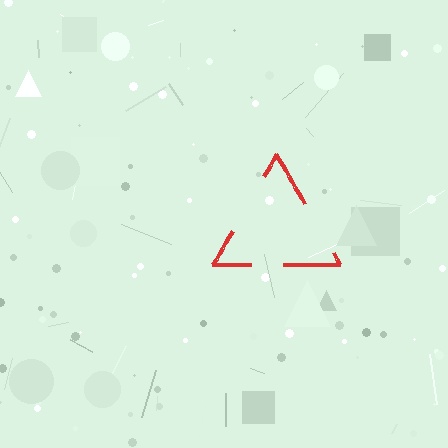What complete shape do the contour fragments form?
The contour fragments form a triangle.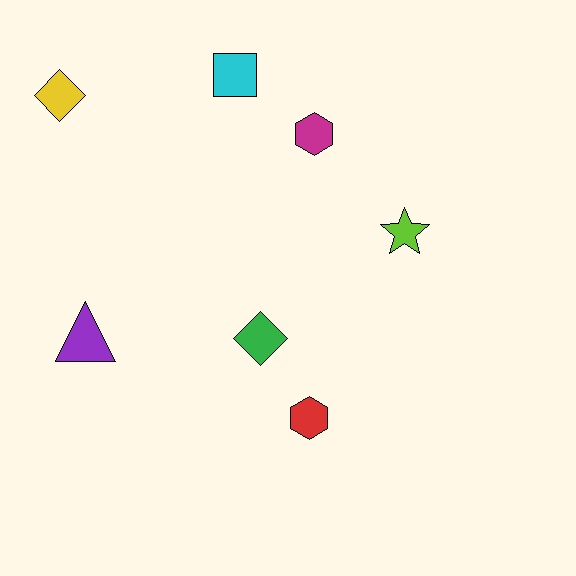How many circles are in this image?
There are no circles.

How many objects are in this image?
There are 7 objects.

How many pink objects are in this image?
There are no pink objects.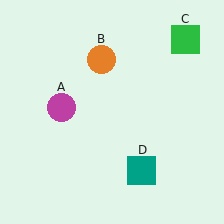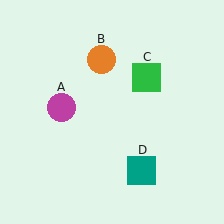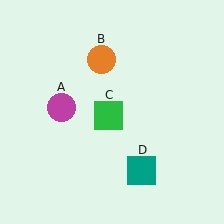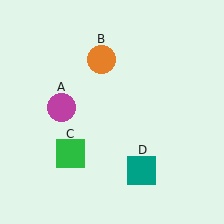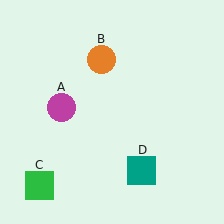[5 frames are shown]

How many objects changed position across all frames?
1 object changed position: green square (object C).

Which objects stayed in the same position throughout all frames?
Magenta circle (object A) and orange circle (object B) and teal square (object D) remained stationary.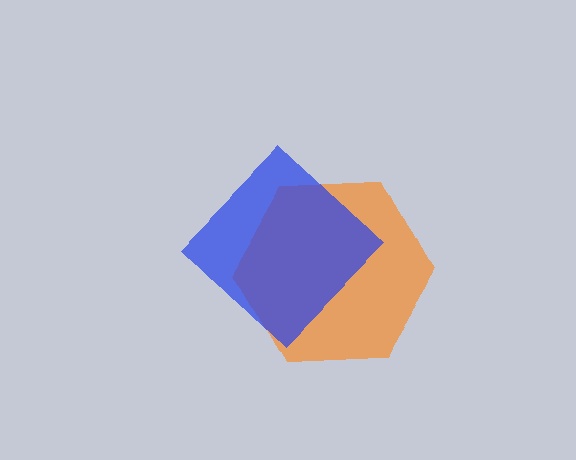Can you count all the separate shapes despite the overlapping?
Yes, there are 2 separate shapes.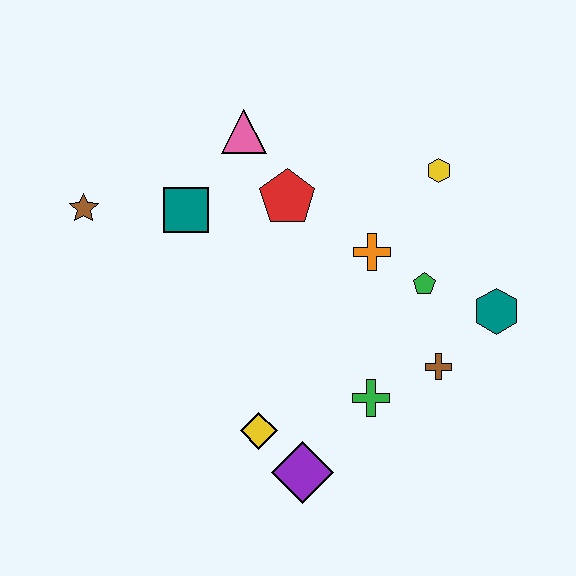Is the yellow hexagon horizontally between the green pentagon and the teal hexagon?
Yes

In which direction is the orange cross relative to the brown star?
The orange cross is to the right of the brown star.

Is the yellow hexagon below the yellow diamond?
No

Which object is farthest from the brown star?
The teal hexagon is farthest from the brown star.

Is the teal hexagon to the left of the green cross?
No